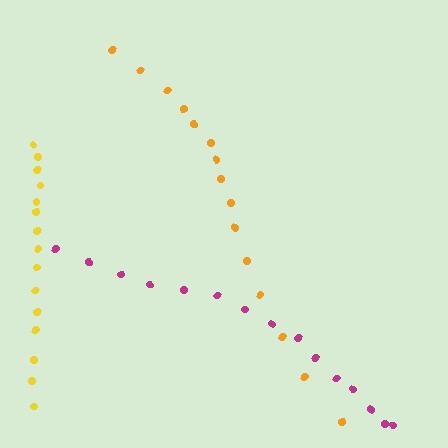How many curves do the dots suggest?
There are 3 distinct paths.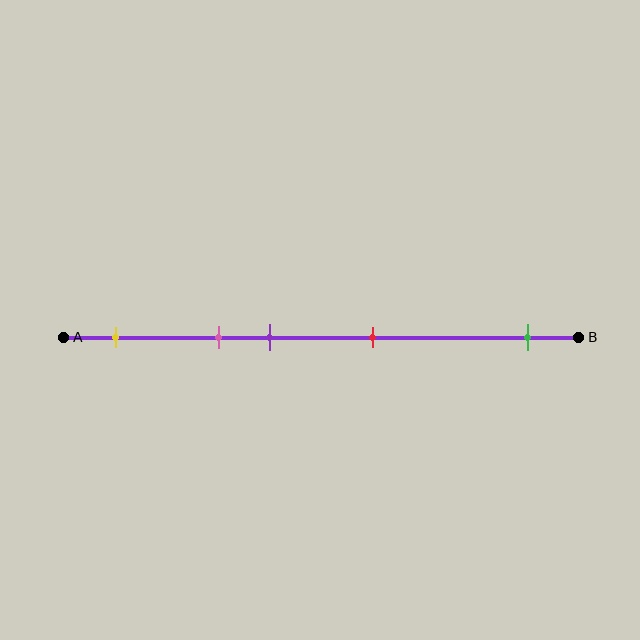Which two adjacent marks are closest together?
The pink and purple marks are the closest adjacent pair.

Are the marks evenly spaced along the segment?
No, the marks are not evenly spaced.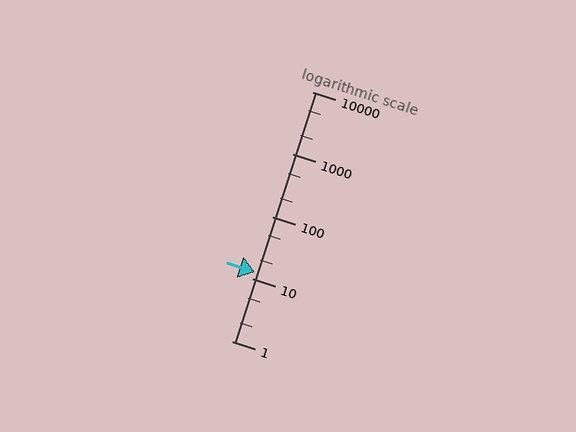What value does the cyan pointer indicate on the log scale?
The pointer indicates approximately 13.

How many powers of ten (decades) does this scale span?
The scale spans 4 decades, from 1 to 10000.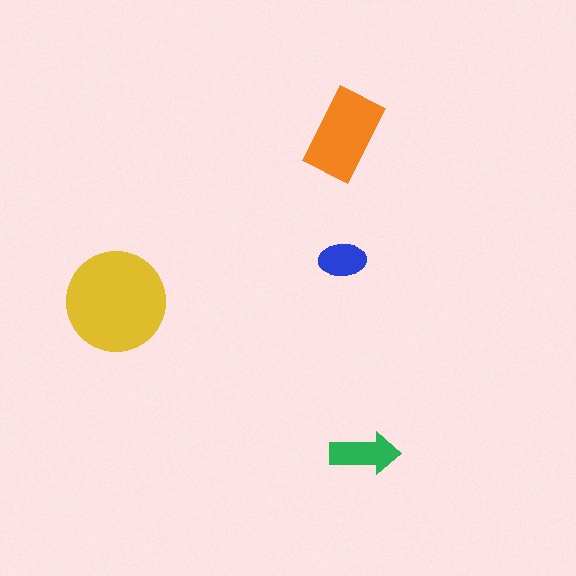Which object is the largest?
The yellow circle.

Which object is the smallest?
The blue ellipse.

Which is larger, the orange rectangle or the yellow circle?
The yellow circle.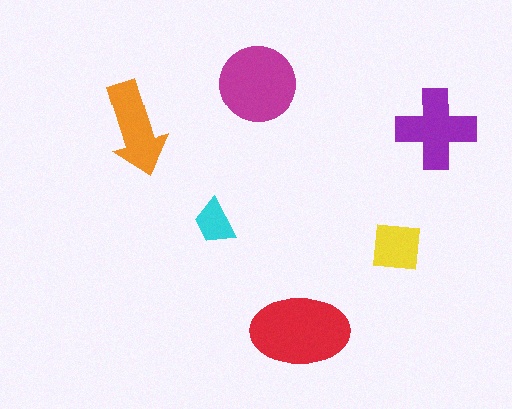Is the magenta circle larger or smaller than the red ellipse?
Smaller.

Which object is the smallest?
The cyan trapezoid.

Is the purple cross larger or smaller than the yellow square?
Larger.